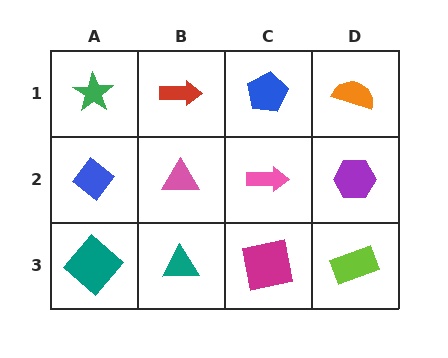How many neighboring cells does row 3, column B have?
3.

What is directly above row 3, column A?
A blue diamond.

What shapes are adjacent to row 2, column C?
A blue pentagon (row 1, column C), a magenta square (row 3, column C), a pink triangle (row 2, column B), a purple hexagon (row 2, column D).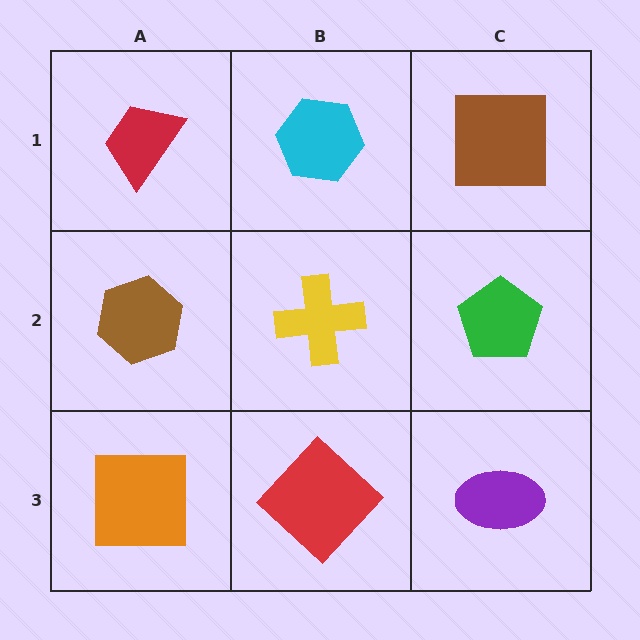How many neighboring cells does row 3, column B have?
3.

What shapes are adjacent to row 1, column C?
A green pentagon (row 2, column C), a cyan hexagon (row 1, column B).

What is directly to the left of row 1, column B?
A red trapezoid.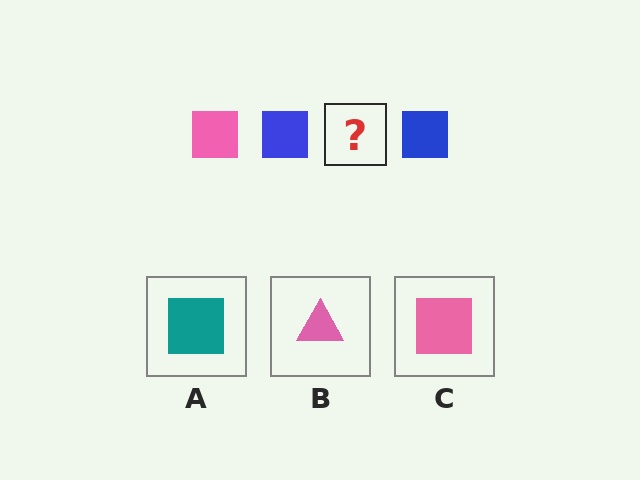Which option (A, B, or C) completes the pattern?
C.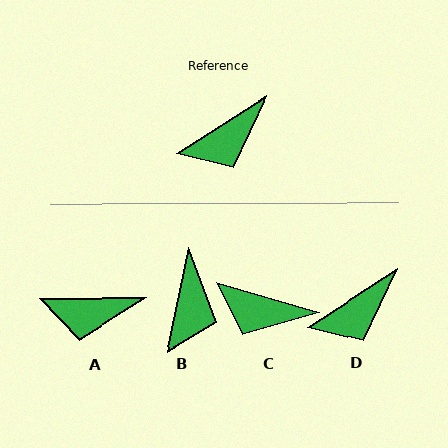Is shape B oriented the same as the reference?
No, it is off by about 45 degrees.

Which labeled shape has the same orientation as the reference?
D.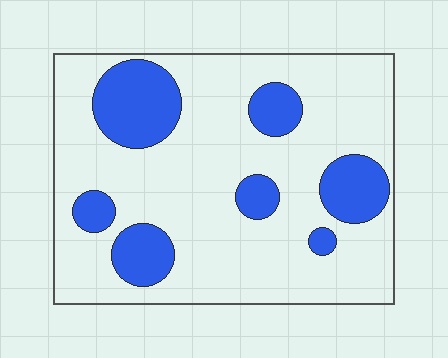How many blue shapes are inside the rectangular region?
7.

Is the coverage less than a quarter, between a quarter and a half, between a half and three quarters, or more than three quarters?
Less than a quarter.